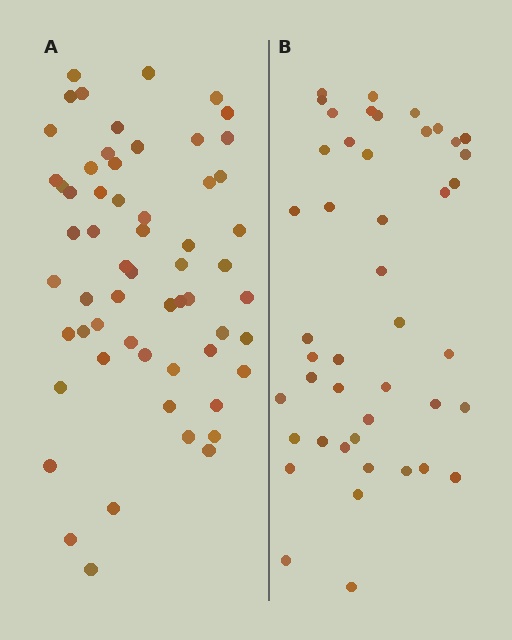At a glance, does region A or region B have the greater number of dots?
Region A (the left region) has more dots.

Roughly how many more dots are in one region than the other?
Region A has approximately 15 more dots than region B.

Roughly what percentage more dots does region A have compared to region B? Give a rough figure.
About 30% more.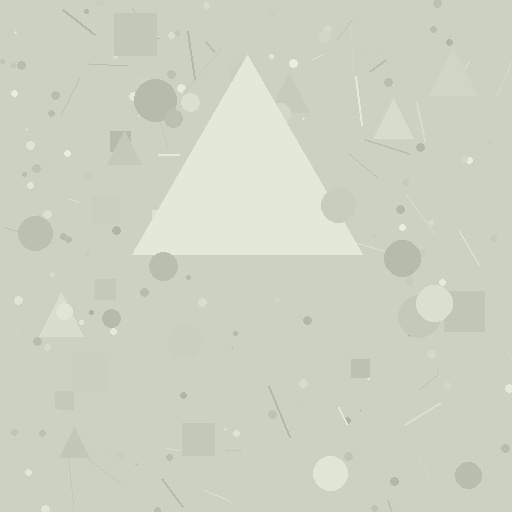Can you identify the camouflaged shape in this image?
The camouflaged shape is a triangle.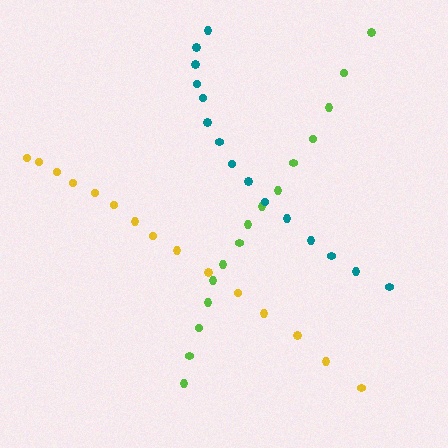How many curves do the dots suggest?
There are 3 distinct paths.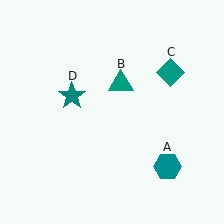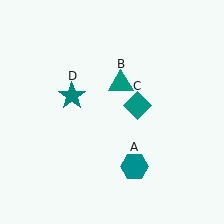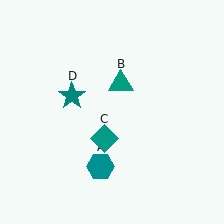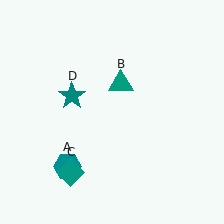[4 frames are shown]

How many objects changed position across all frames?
2 objects changed position: teal hexagon (object A), teal diamond (object C).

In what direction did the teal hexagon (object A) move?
The teal hexagon (object A) moved left.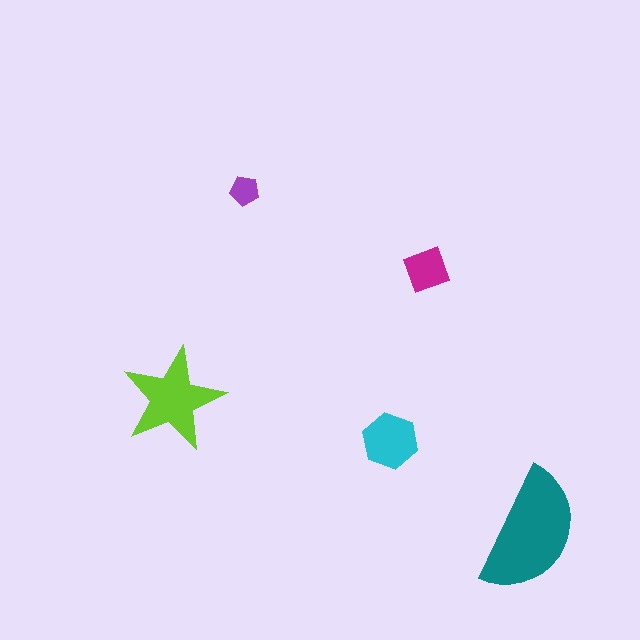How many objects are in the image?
There are 5 objects in the image.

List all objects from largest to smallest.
The teal semicircle, the lime star, the cyan hexagon, the magenta diamond, the purple pentagon.